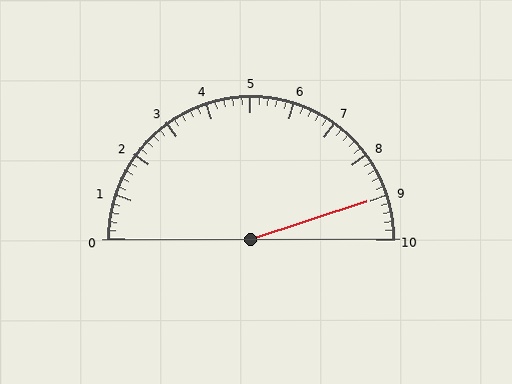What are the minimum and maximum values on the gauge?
The gauge ranges from 0 to 10.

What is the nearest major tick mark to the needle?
The nearest major tick mark is 9.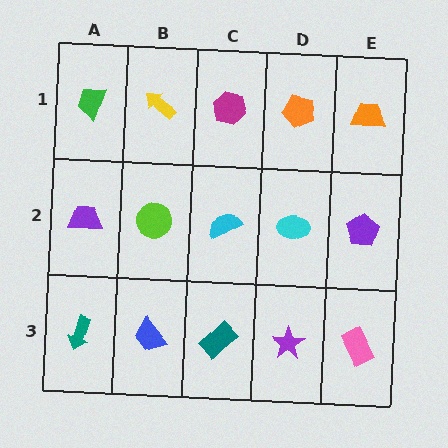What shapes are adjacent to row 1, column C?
A cyan semicircle (row 2, column C), a yellow arrow (row 1, column B), an orange pentagon (row 1, column D).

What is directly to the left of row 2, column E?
A cyan ellipse.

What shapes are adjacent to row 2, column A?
A green trapezoid (row 1, column A), a teal arrow (row 3, column A), a lime circle (row 2, column B).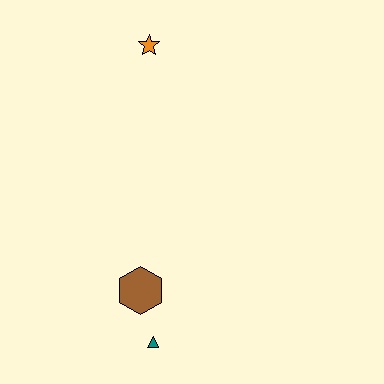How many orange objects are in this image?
There is 1 orange object.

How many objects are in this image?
There are 3 objects.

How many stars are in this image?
There is 1 star.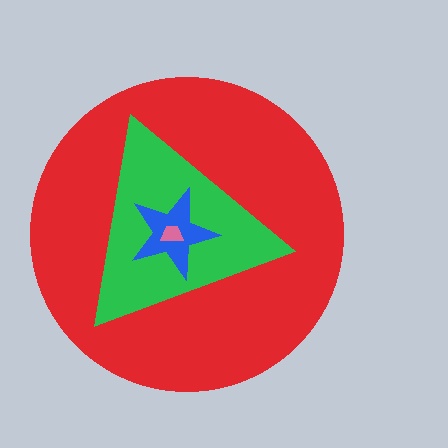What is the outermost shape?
The red circle.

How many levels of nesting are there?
4.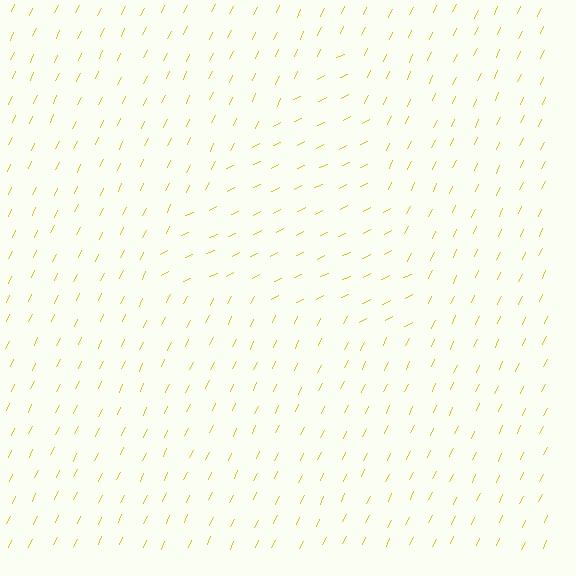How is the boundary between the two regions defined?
The boundary is defined purely by a change in line orientation (approximately 39 degrees difference). All lines are the same color and thickness.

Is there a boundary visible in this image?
Yes, there is a texture boundary formed by a change in line orientation.